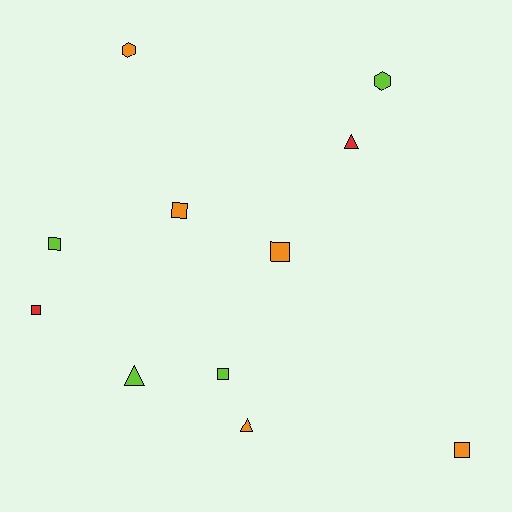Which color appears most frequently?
Orange, with 5 objects.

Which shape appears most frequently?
Square, with 6 objects.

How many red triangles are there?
There is 1 red triangle.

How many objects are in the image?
There are 11 objects.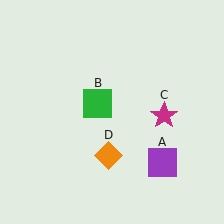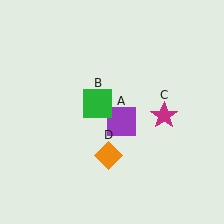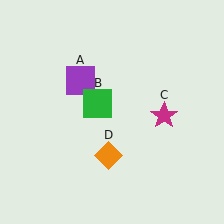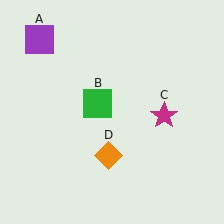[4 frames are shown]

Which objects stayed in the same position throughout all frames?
Green square (object B) and magenta star (object C) and orange diamond (object D) remained stationary.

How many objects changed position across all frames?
1 object changed position: purple square (object A).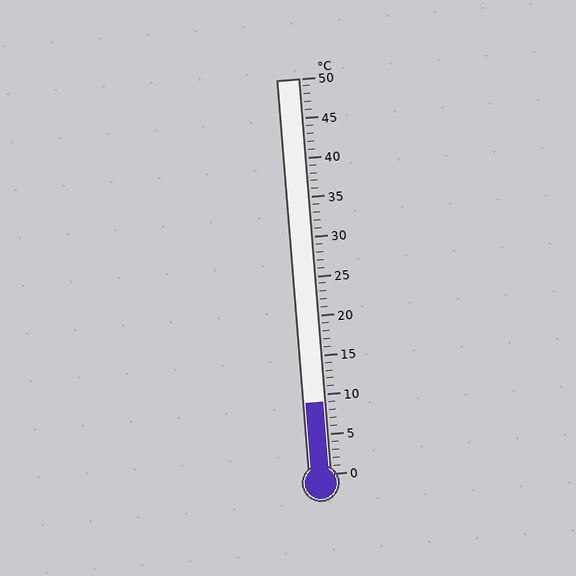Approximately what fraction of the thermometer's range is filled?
The thermometer is filled to approximately 20% of its range.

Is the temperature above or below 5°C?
The temperature is above 5°C.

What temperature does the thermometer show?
The thermometer shows approximately 9°C.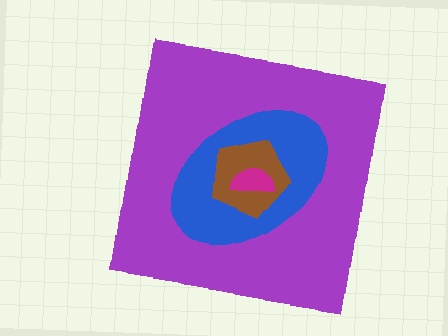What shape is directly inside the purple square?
The blue ellipse.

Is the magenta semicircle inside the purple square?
Yes.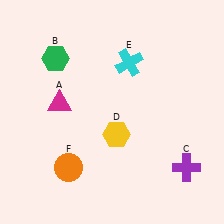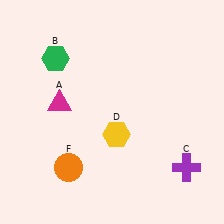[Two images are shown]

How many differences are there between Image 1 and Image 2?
There is 1 difference between the two images.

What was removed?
The cyan cross (E) was removed in Image 2.